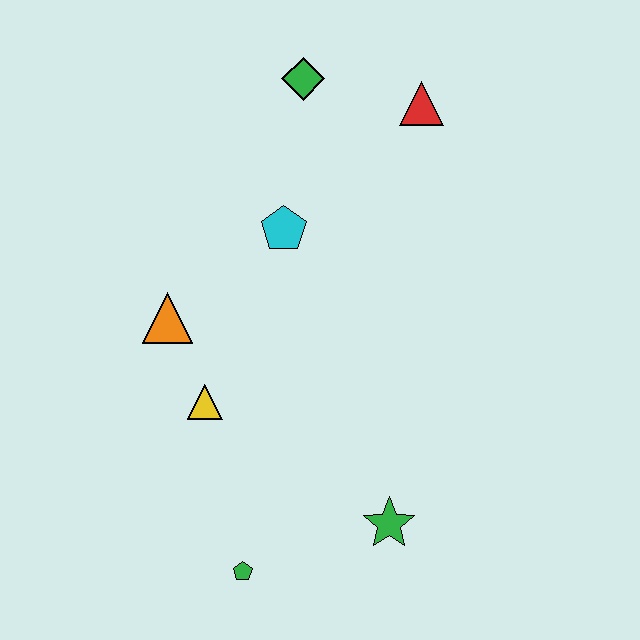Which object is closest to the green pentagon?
The green star is closest to the green pentagon.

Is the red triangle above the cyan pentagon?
Yes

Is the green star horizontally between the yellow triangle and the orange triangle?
No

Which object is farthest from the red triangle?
The green pentagon is farthest from the red triangle.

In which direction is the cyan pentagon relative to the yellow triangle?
The cyan pentagon is above the yellow triangle.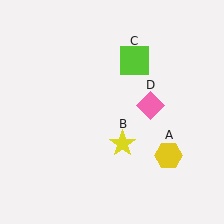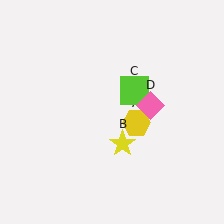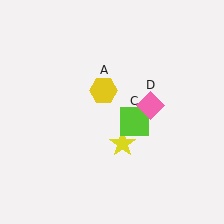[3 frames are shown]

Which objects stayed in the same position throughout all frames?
Yellow star (object B) and pink diamond (object D) remained stationary.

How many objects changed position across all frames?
2 objects changed position: yellow hexagon (object A), lime square (object C).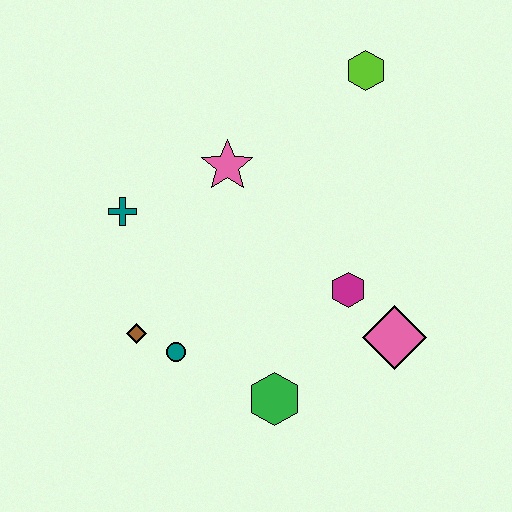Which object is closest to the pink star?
The teal cross is closest to the pink star.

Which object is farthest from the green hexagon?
The lime hexagon is farthest from the green hexagon.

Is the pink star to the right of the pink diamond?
No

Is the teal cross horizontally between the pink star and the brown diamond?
No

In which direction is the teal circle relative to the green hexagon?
The teal circle is to the left of the green hexagon.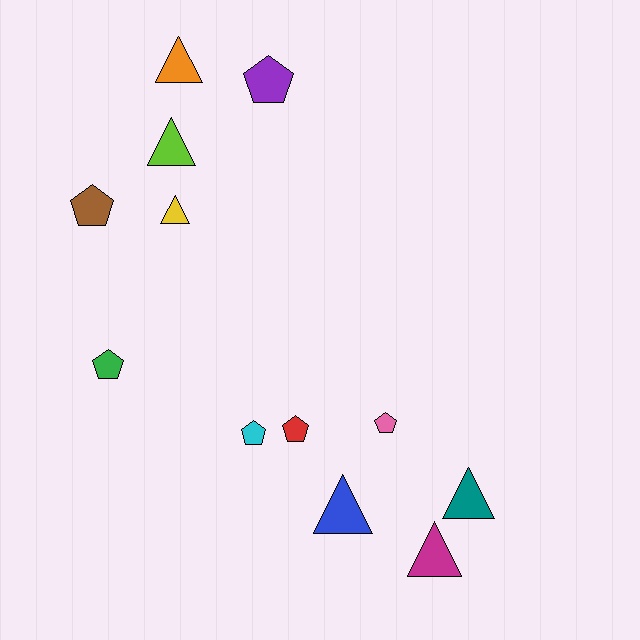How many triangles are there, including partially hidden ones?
There are 6 triangles.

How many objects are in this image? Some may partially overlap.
There are 12 objects.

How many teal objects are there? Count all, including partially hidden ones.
There is 1 teal object.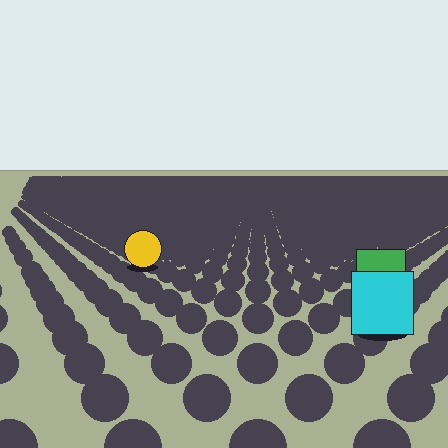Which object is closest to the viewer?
The cyan square is closest. The texture marks near it are larger and more spread out.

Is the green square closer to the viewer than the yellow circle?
Yes. The green square is closer — you can tell from the texture gradient: the ground texture is coarser near it.